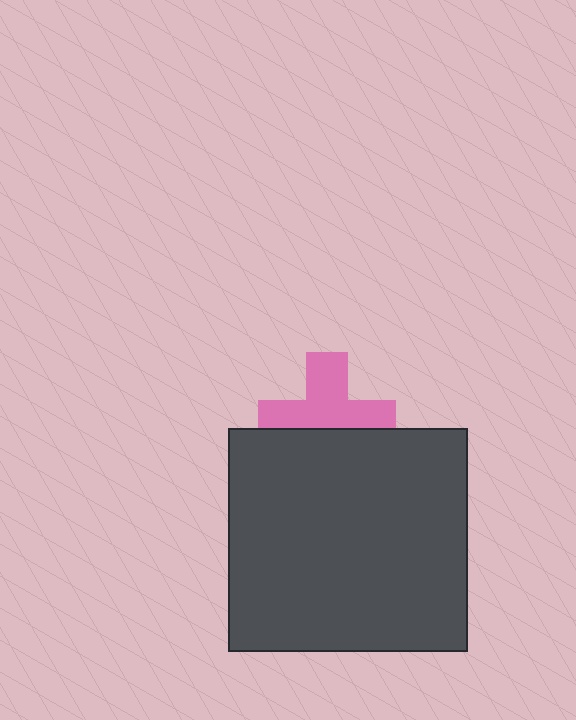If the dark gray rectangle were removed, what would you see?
You would see the complete pink cross.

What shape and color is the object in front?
The object in front is a dark gray rectangle.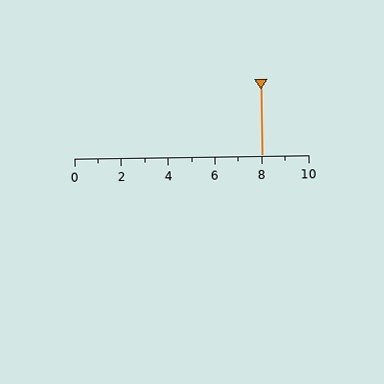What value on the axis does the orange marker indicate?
The marker indicates approximately 8.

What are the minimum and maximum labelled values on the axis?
The axis runs from 0 to 10.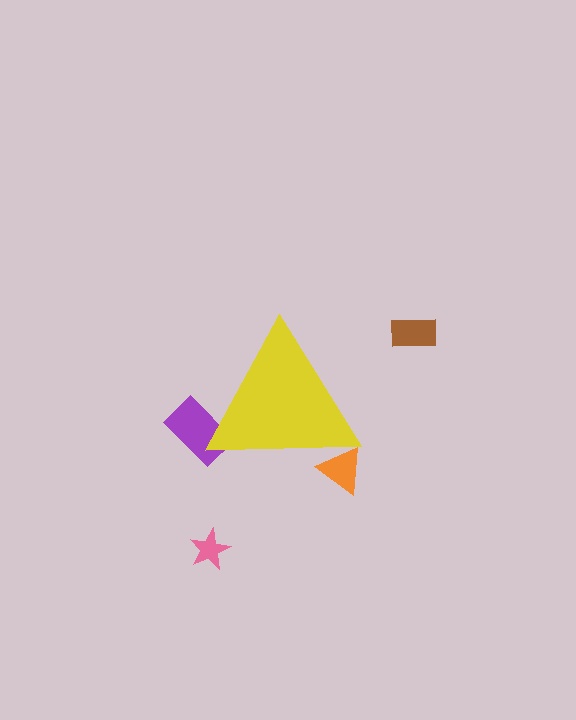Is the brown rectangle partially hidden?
No, the brown rectangle is fully visible.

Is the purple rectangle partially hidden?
Yes, the purple rectangle is partially hidden behind the yellow triangle.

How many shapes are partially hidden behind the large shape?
2 shapes are partially hidden.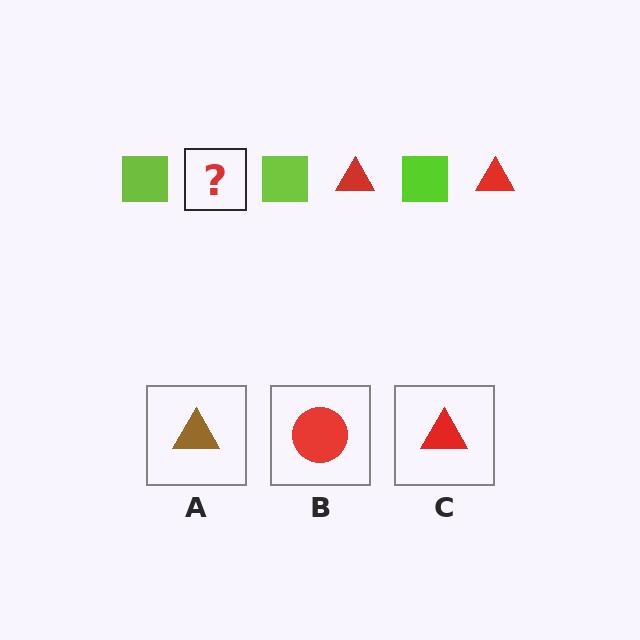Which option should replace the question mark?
Option C.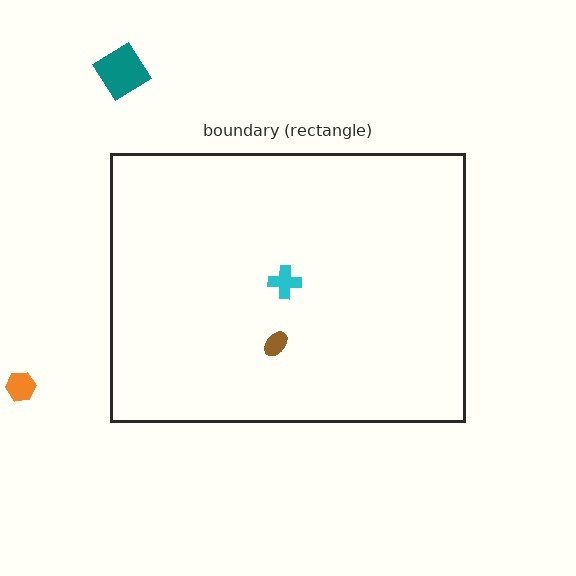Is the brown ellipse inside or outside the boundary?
Inside.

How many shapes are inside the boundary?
2 inside, 2 outside.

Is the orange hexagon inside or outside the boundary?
Outside.